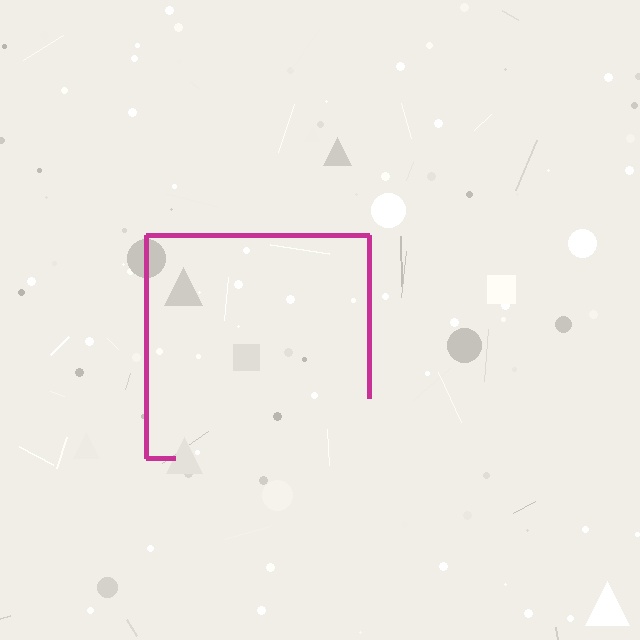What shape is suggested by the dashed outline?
The dashed outline suggests a square.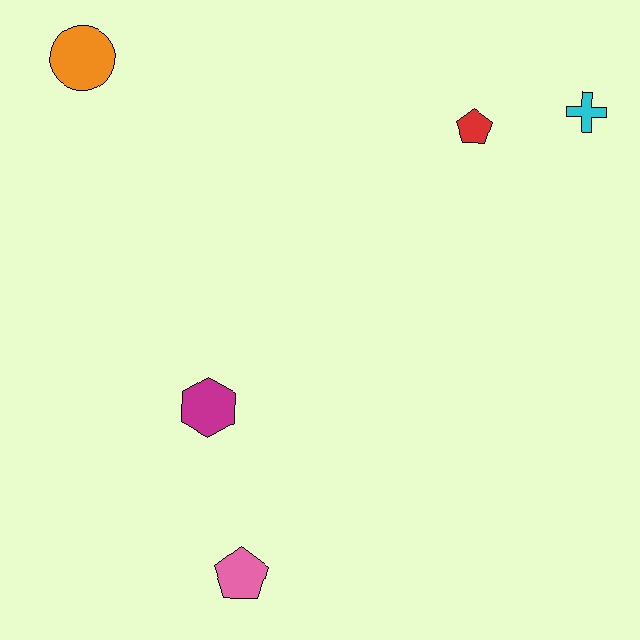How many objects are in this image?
There are 5 objects.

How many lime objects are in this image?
There are no lime objects.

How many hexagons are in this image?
There is 1 hexagon.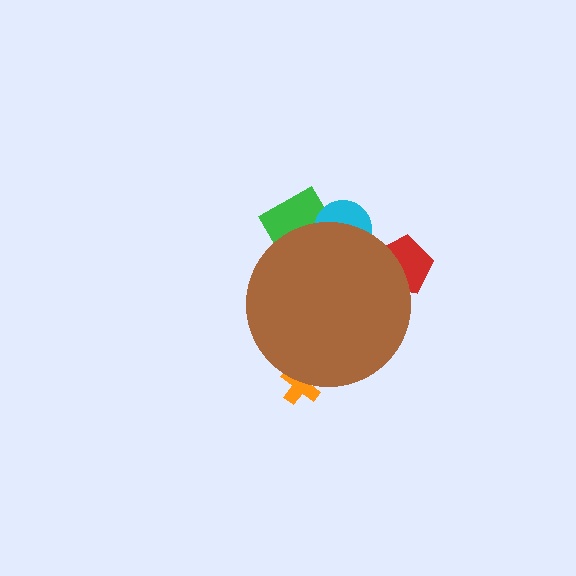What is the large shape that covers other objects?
A brown circle.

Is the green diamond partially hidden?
Yes, the green diamond is partially hidden behind the brown circle.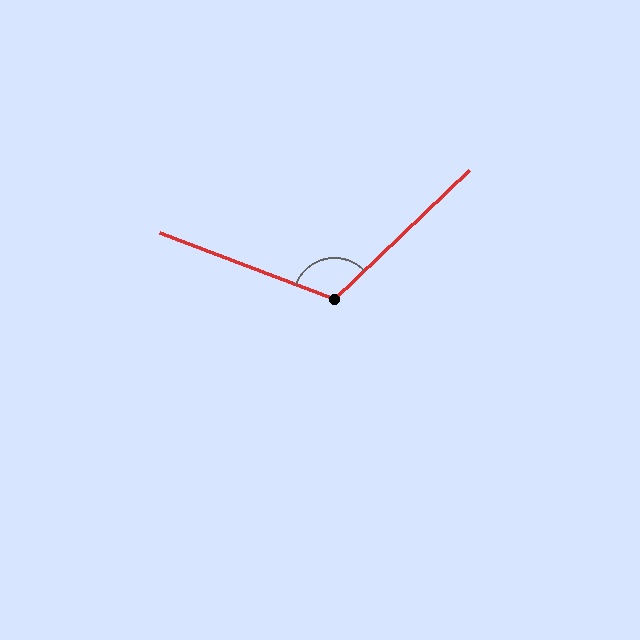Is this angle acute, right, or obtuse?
It is obtuse.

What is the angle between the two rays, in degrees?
Approximately 116 degrees.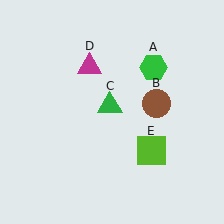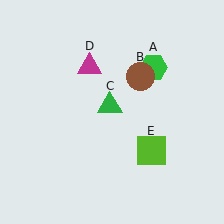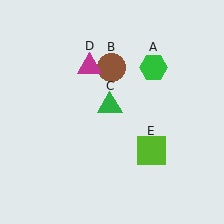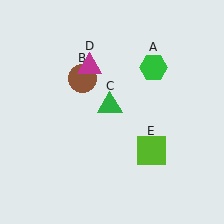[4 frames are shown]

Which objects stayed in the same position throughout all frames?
Green hexagon (object A) and green triangle (object C) and magenta triangle (object D) and lime square (object E) remained stationary.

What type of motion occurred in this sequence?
The brown circle (object B) rotated counterclockwise around the center of the scene.